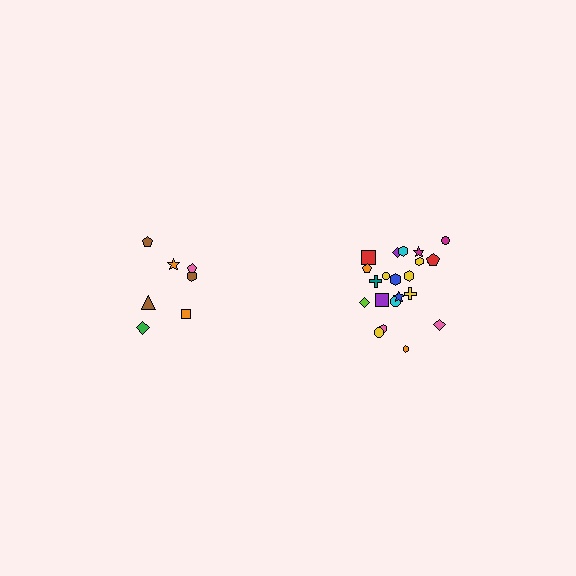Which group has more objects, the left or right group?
The right group.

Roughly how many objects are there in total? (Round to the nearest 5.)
Roughly 30 objects in total.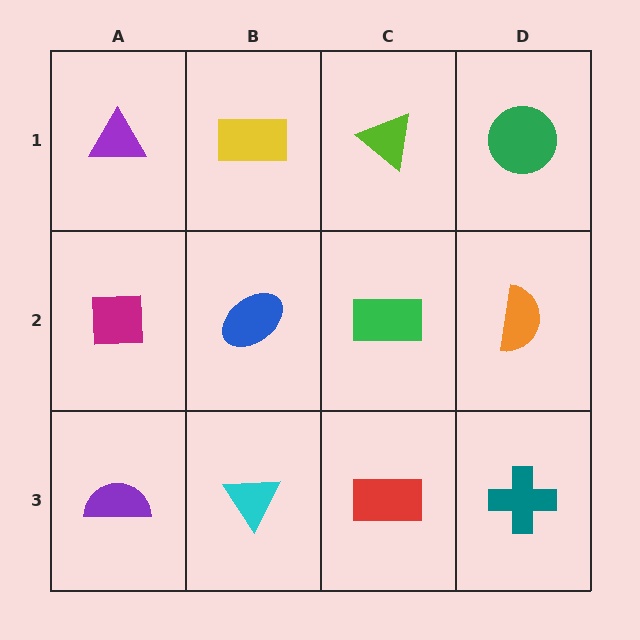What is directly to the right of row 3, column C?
A teal cross.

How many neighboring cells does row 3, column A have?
2.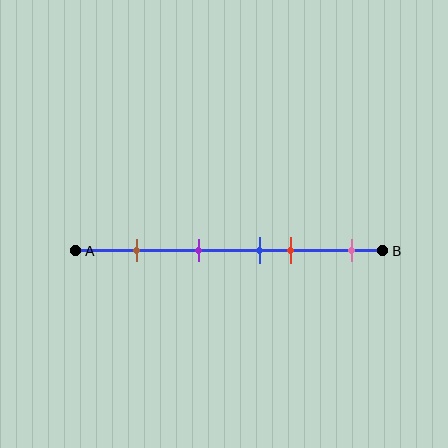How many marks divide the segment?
There are 5 marks dividing the segment.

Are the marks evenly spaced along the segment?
No, the marks are not evenly spaced.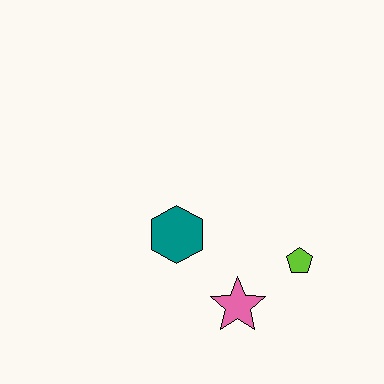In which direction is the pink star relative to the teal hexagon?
The pink star is below the teal hexagon.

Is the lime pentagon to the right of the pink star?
Yes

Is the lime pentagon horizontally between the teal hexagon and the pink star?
No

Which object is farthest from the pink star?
The teal hexagon is farthest from the pink star.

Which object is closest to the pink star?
The lime pentagon is closest to the pink star.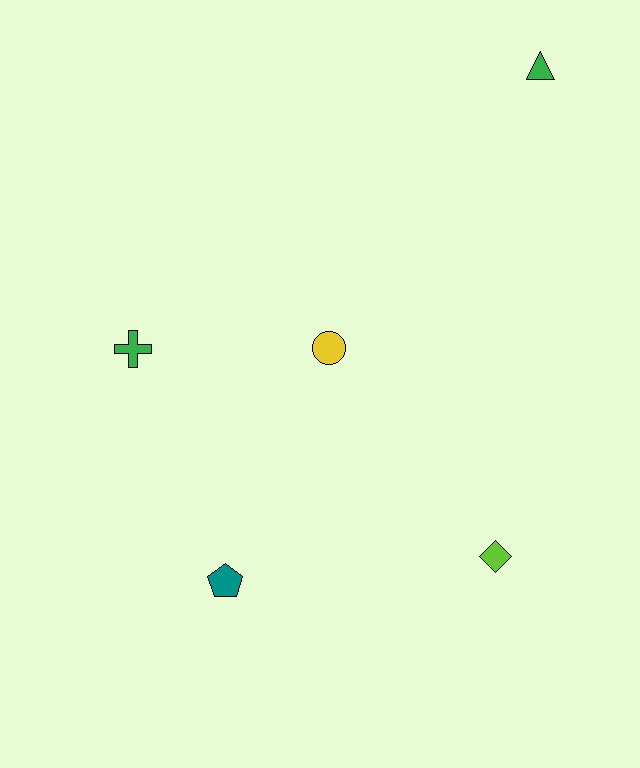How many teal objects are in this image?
There is 1 teal object.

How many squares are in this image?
There are no squares.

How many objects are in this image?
There are 5 objects.